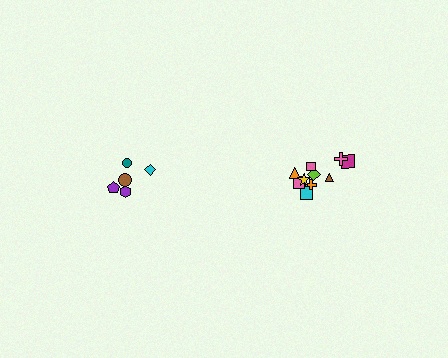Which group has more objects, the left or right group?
The right group.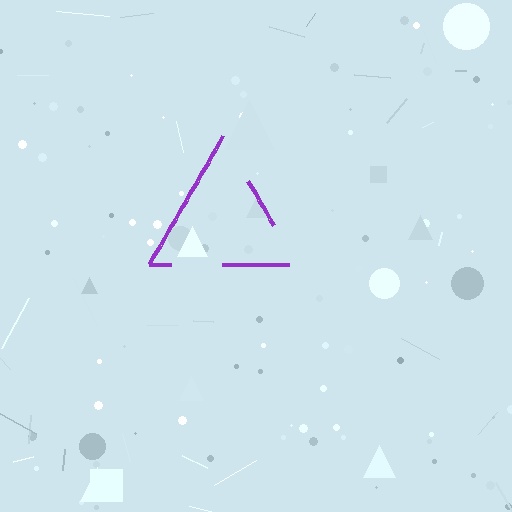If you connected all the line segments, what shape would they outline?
They would outline a triangle.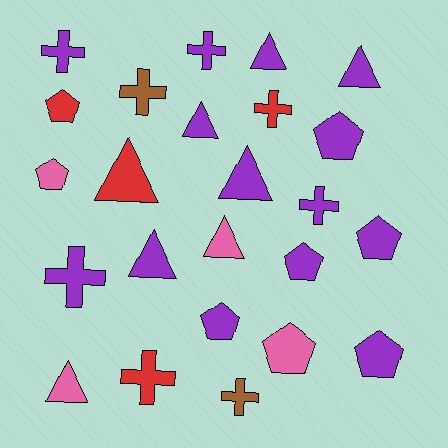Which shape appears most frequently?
Cross, with 8 objects.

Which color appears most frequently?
Purple, with 14 objects.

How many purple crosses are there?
There are 4 purple crosses.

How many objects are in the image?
There are 24 objects.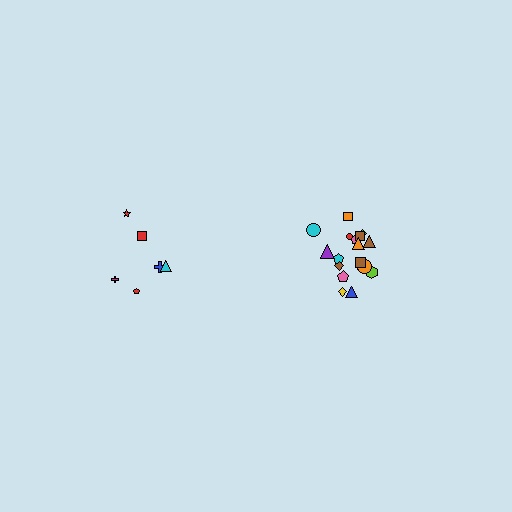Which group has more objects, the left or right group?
The right group.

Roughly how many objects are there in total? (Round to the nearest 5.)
Roughly 25 objects in total.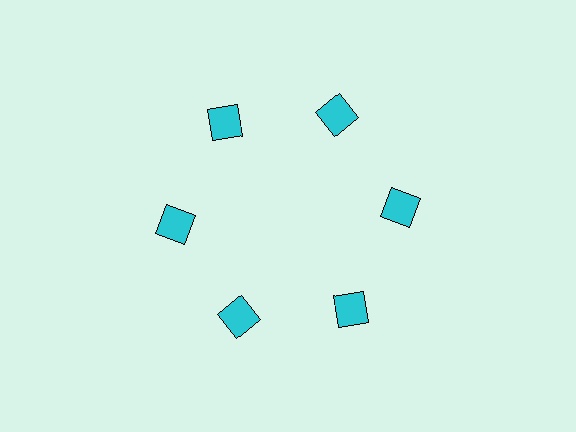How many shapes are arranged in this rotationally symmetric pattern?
There are 6 shapes, arranged in 6 groups of 1.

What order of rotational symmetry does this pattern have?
This pattern has 6-fold rotational symmetry.